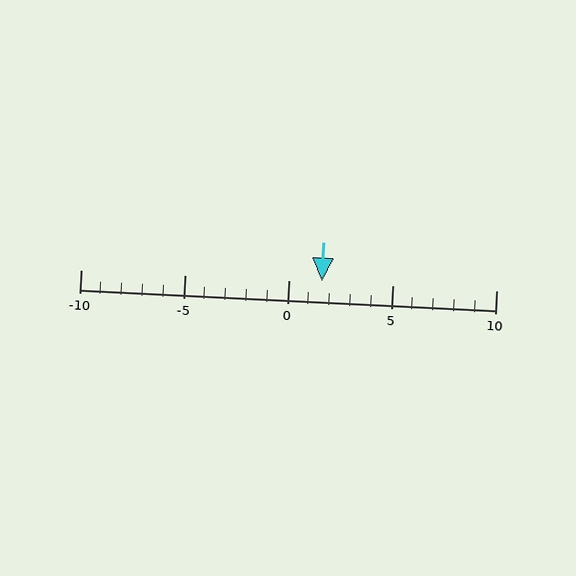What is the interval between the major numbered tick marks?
The major tick marks are spaced 5 units apart.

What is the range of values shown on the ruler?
The ruler shows values from -10 to 10.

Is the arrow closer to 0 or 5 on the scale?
The arrow is closer to 0.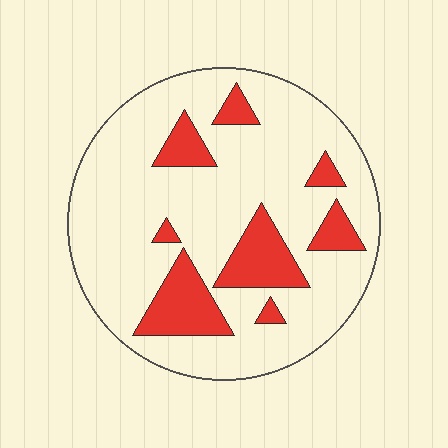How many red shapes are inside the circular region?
8.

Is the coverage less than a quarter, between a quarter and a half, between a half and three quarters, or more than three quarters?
Less than a quarter.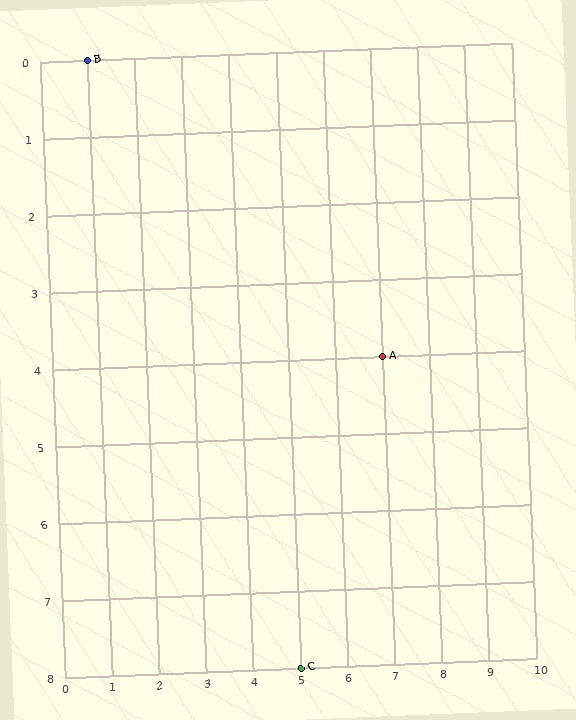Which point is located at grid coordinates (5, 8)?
Point C is at (5, 8).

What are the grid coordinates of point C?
Point C is at grid coordinates (5, 8).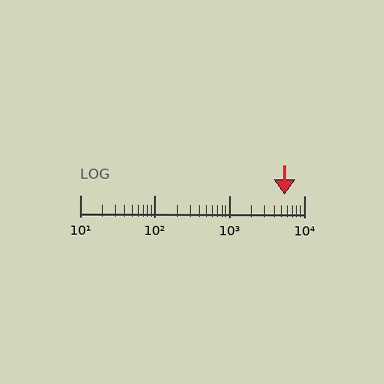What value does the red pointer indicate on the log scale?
The pointer indicates approximately 5400.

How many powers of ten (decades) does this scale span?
The scale spans 3 decades, from 10 to 10000.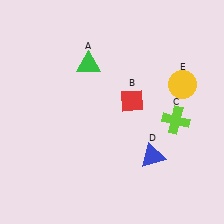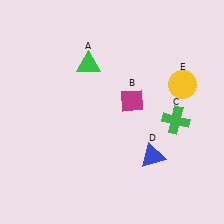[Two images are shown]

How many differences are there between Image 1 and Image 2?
There are 2 differences between the two images.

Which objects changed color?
B changed from red to magenta. C changed from lime to green.